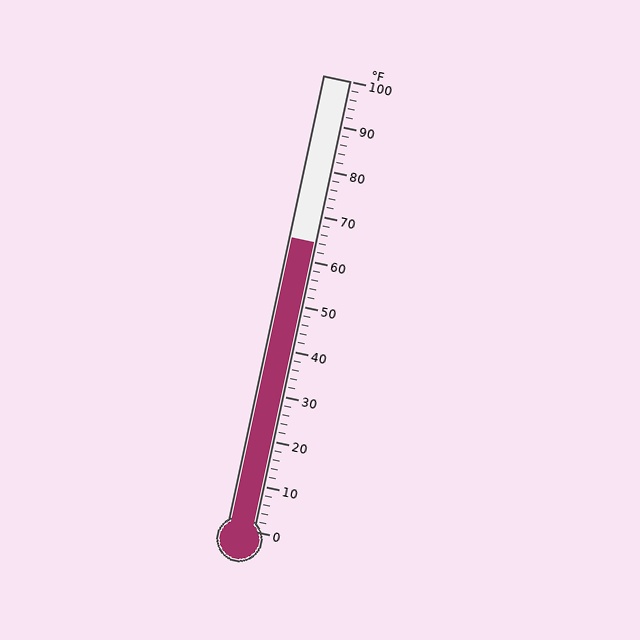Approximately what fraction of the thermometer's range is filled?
The thermometer is filled to approximately 65% of its range.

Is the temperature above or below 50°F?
The temperature is above 50°F.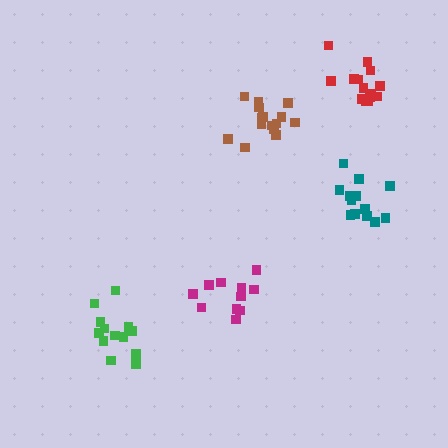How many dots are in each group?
Group 1: 11 dots, Group 2: 15 dots, Group 3: 14 dots, Group 4: 14 dots, Group 5: 14 dots (68 total).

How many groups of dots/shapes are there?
There are 5 groups.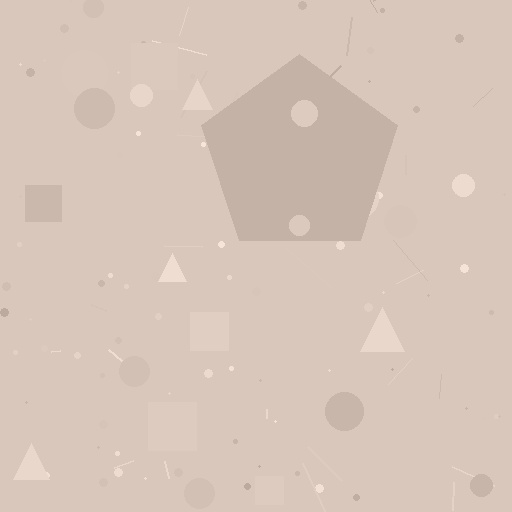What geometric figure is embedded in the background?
A pentagon is embedded in the background.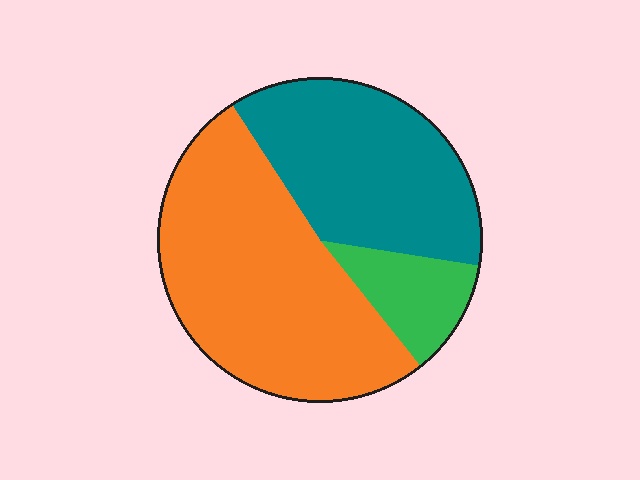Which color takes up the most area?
Orange, at roughly 50%.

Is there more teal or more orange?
Orange.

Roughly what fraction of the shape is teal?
Teal takes up about three eighths (3/8) of the shape.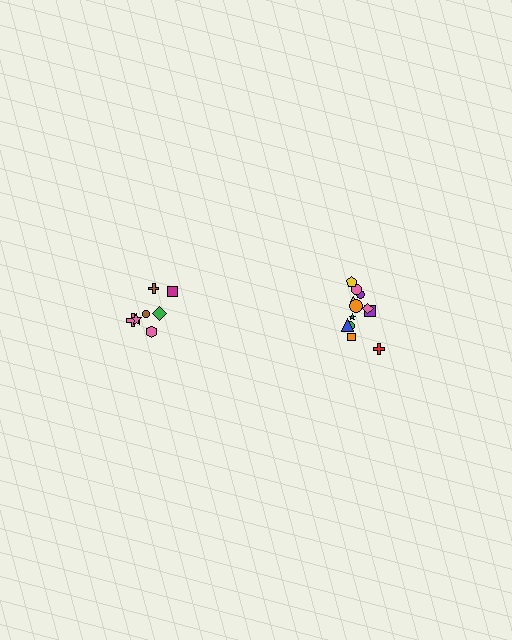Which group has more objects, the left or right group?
The right group.